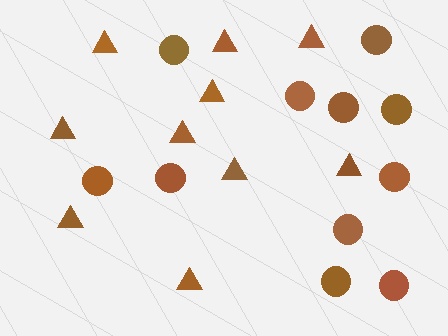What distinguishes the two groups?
There are 2 groups: one group of triangles (10) and one group of circles (11).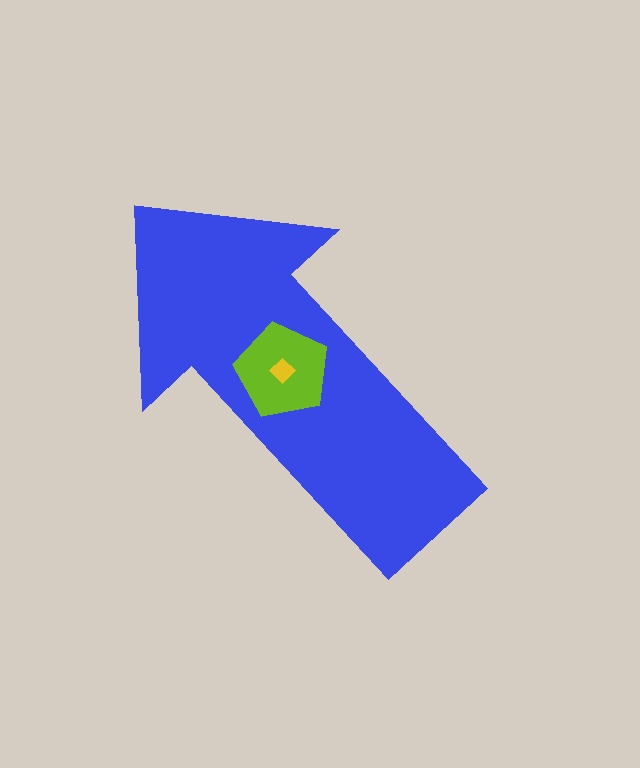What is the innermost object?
The yellow diamond.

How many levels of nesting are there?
3.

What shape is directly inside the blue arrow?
The lime pentagon.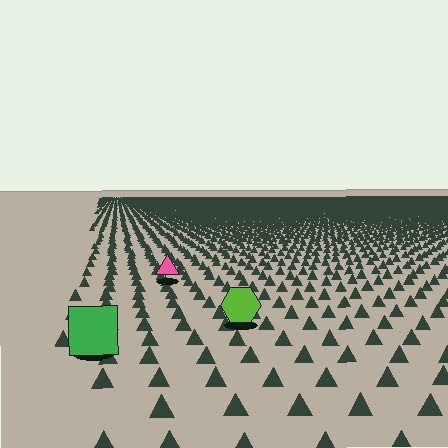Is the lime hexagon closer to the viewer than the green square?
No. The green square is closer — you can tell from the texture gradient: the ground texture is coarser near it.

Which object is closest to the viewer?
The green square is closest. The texture marks near it are larger and more spread out.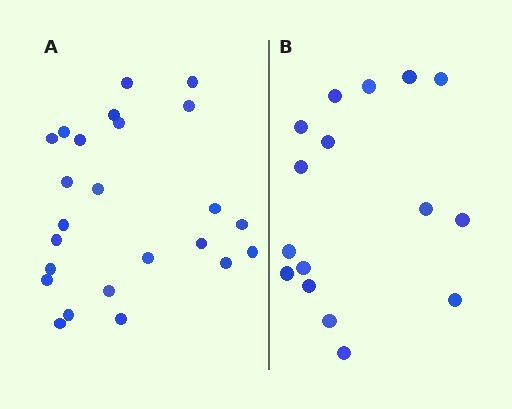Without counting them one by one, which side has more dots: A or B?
Region A (the left region) has more dots.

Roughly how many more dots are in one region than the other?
Region A has roughly 8 or so more dots than region B.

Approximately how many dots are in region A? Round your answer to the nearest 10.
About 20 dots. (The exact count is 24, which rounds to 20.)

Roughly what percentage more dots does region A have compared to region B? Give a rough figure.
About 50% more.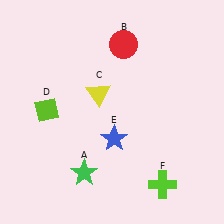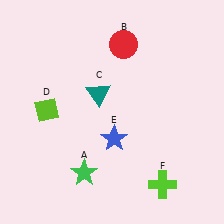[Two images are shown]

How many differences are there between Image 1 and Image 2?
There is 1 difference between the two images.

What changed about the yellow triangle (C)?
In Image 1, C is yellow. In Image 2, it changed to teal.